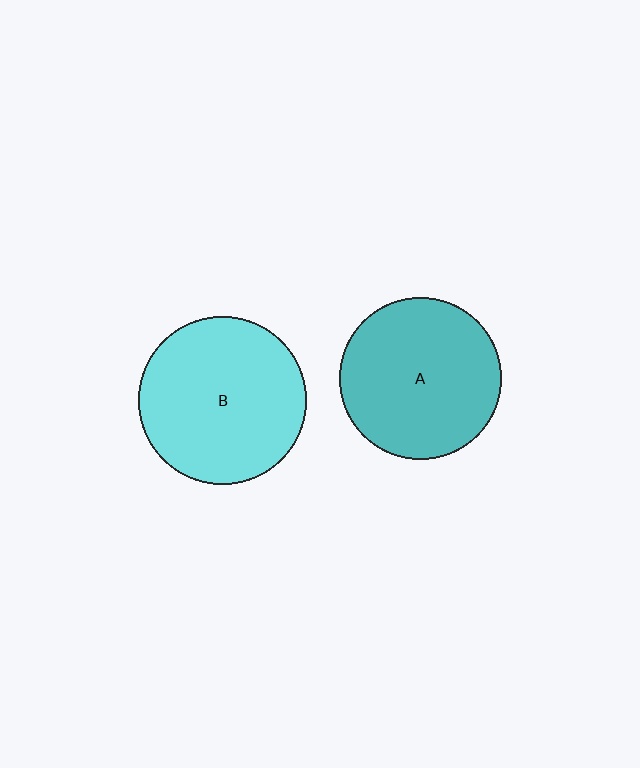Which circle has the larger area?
Circle B (cyan).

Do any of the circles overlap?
No, none of the circles overlap.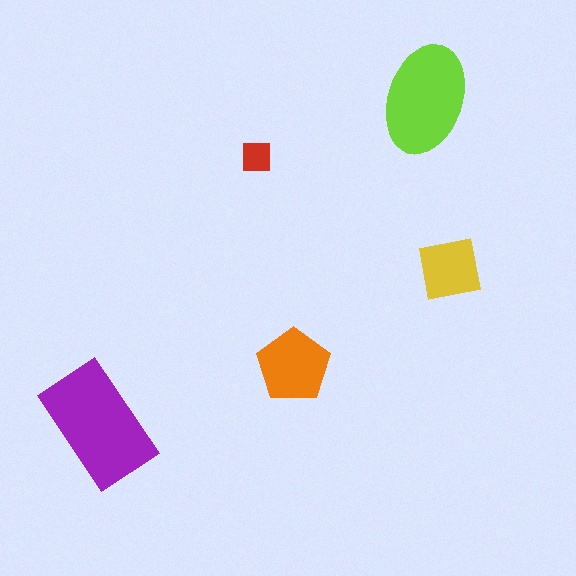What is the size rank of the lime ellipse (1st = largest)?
2nd.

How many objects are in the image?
There are 5 objects in the image.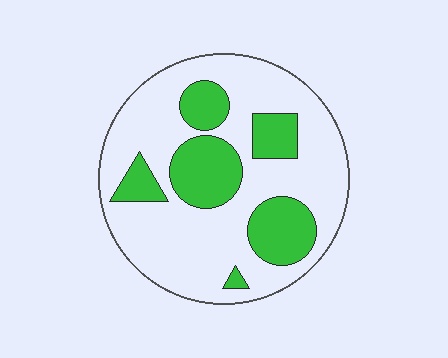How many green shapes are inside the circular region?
6.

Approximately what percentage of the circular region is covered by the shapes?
Approximately 30%.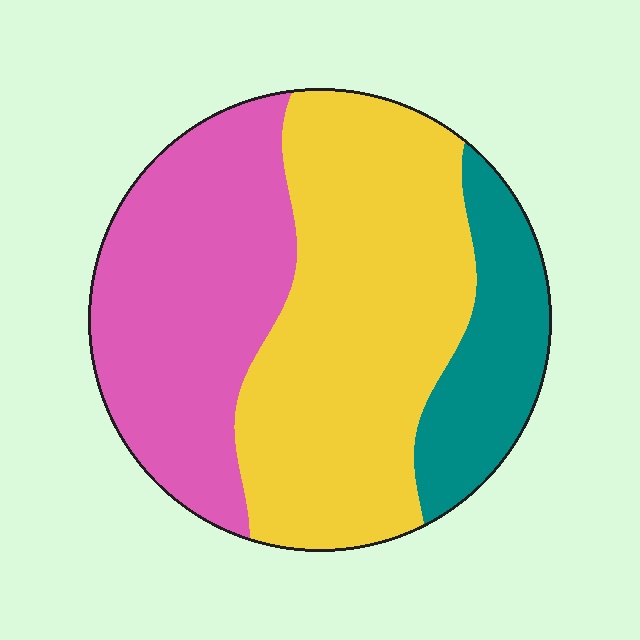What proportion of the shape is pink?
Pink takes up about three eighths (3/8) of the shape.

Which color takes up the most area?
Yellow, at roughly 50%.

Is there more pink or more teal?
Pink.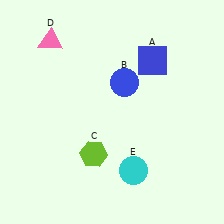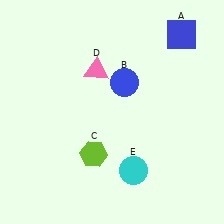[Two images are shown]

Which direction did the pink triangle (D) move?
The pink triangle (D) moved right.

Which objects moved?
The objects that moved are: the blue square (A), the pink triangle (D).